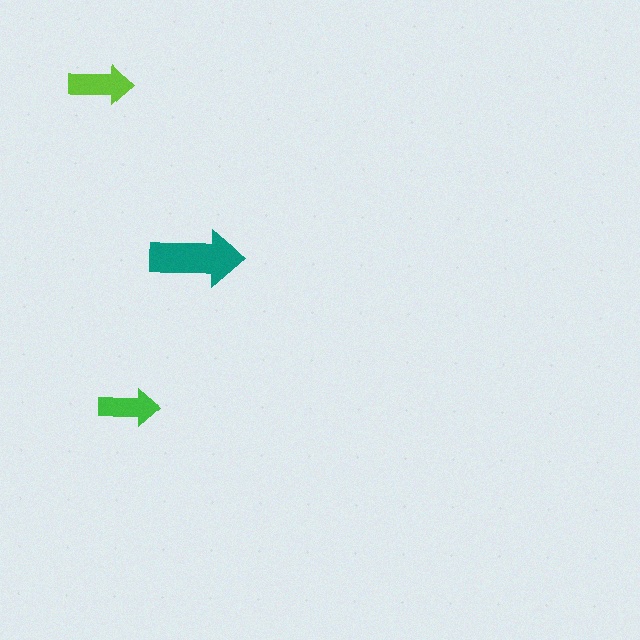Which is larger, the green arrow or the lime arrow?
The lime one.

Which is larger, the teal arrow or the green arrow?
The teal one.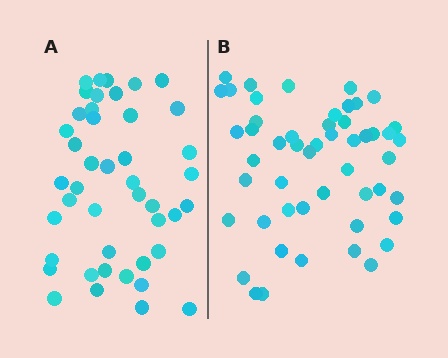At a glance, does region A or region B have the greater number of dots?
Region B (the right region) has more dots.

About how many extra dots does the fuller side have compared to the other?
Region B has roughly 8 or so more dots than region A.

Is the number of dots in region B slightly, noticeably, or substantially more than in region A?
Region B has only slightly more — the two regions are fairly close. The ratio is roughly 1.2 to 1.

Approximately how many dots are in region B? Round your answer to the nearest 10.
About 50 dots. (The exact count is 51, which rounds to 50.)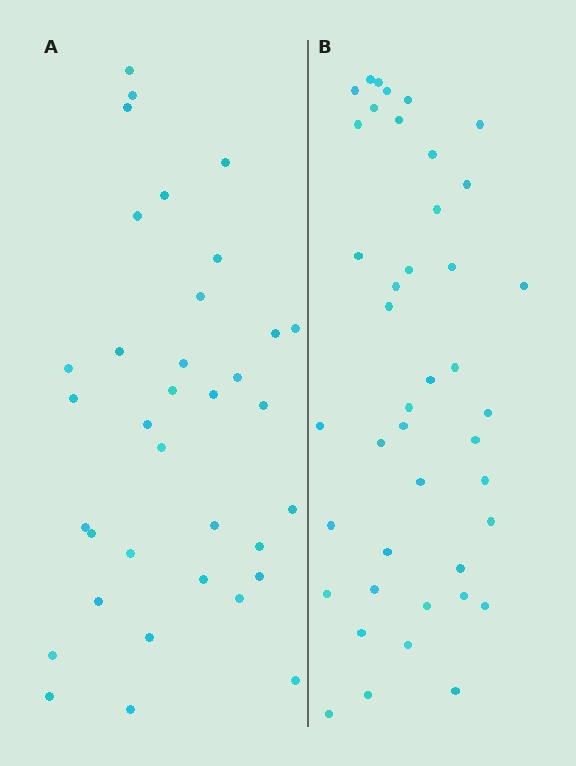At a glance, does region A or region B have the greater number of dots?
Region B (the right region) has more dots.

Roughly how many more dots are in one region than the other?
Region B has roughly 8 or so more dots than region A.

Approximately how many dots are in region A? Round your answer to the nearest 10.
About 40 dots. (The exact count is 35, which rounds to 40.)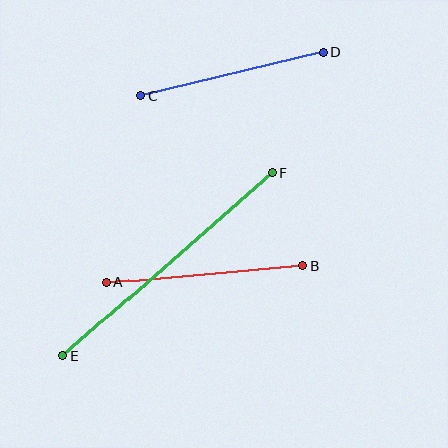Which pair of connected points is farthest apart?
Points E and F are farthest apart.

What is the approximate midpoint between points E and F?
The midpoint is at approximately (168, 265) pixels.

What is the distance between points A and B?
The distance is approximately 197 pixels.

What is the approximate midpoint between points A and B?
The midpoint is at approximately (204, 274) pixels.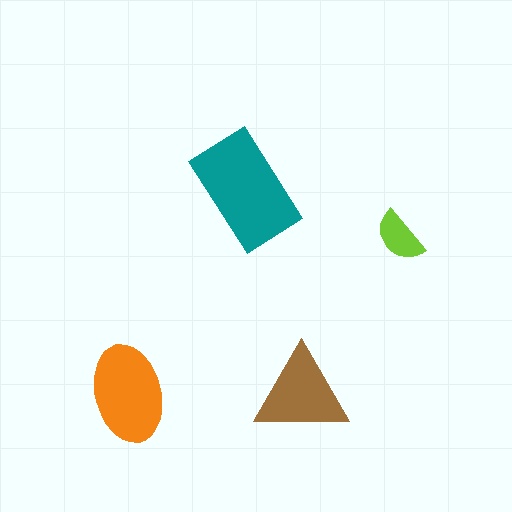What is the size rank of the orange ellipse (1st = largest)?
2nd.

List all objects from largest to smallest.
The teal rectangle, the orange ellipse, the brown triangle, the lime semicircle.